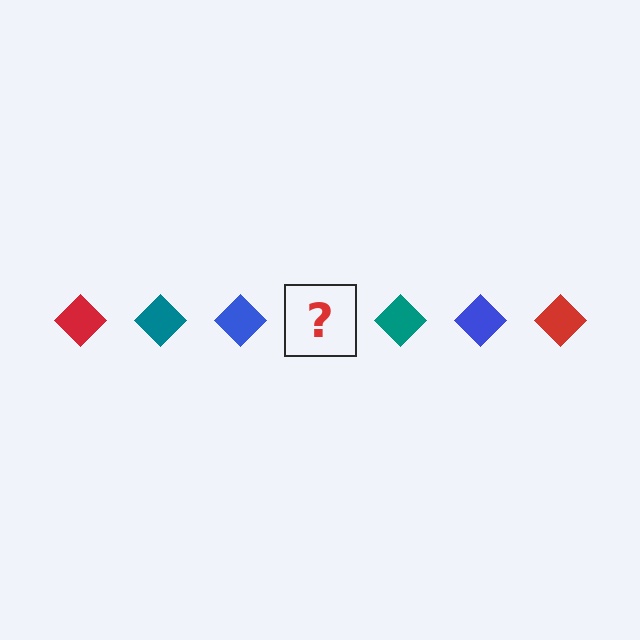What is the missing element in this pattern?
The missing element is a red diamond.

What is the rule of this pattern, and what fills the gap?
The rule is that the pattern cycles through red, teal, blue diamonds. The gap should be filled with a red diamond.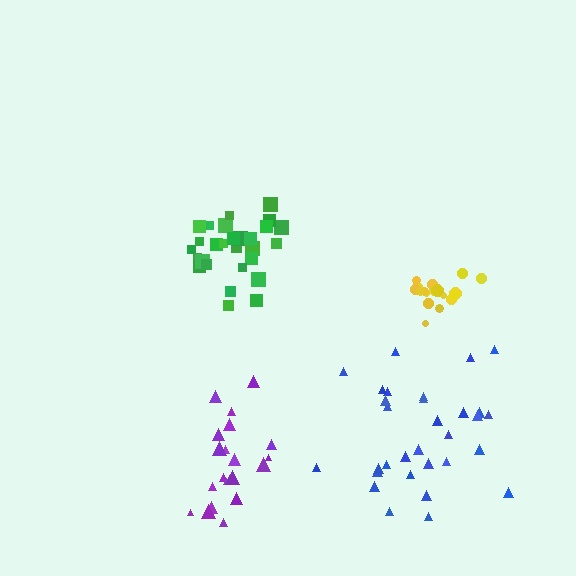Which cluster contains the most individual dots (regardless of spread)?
Blue (31).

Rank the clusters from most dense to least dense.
green, yellow, purple, blue.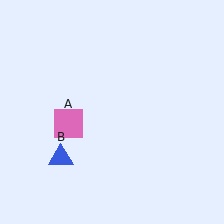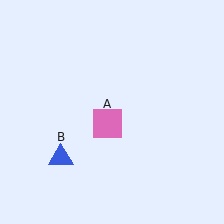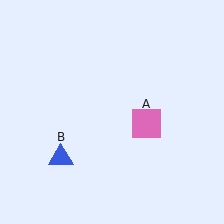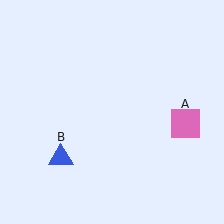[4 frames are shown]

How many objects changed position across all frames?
1 object changed position: pink square (object A).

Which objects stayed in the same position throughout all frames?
Blue triangle (object B) remained stationary.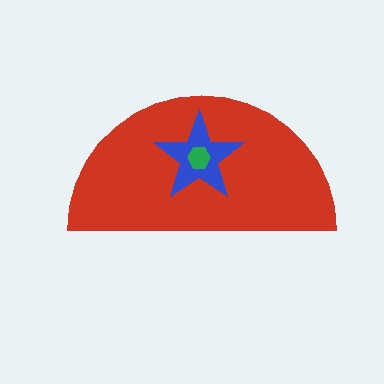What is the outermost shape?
The red semicircle.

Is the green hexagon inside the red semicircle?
Yes.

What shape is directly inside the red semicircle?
The blue star.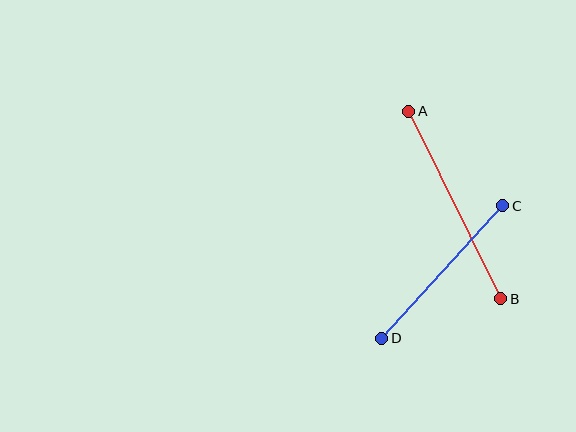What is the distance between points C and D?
The distance is approximately 179 pixels.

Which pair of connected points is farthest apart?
Points A and B are farthest apart.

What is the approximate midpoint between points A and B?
The midpoint is at approximately (455, 205) pixels.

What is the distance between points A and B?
The distance is approximately 209 pixels.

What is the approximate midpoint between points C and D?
The midpoint is at approximately (442, 272) pixels.